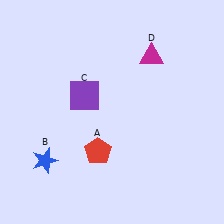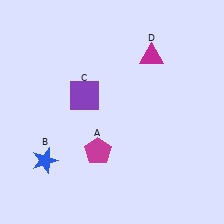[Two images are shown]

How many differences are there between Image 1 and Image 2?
There is 1 difference between the two images.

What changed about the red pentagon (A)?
In Image 1, A is red. In Image 2, it changed to magenta.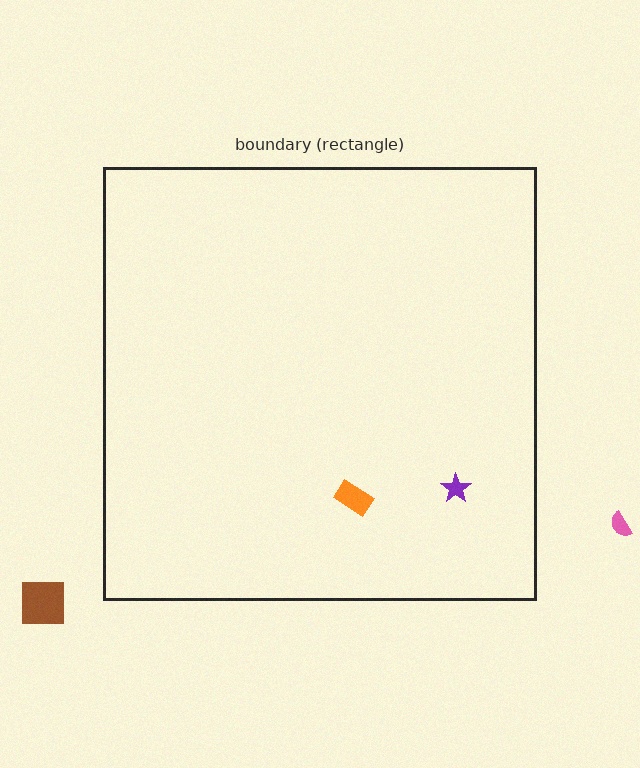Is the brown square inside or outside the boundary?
Outside.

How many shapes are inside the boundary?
2 inside, 2 outside.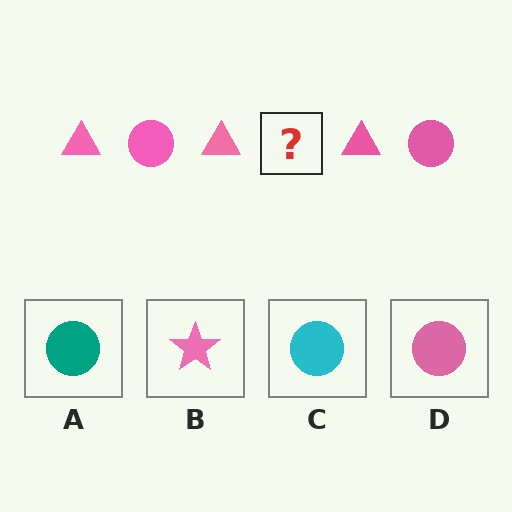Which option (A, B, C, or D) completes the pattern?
D.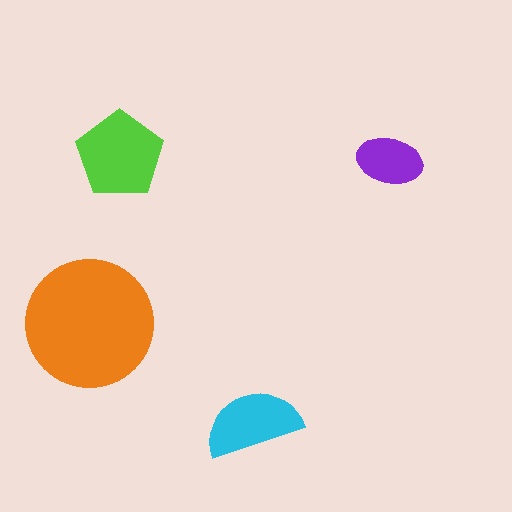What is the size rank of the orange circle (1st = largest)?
1st.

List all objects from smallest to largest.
The purple ellipse, the cyan semicircle, the lime pentagon, the orange circle.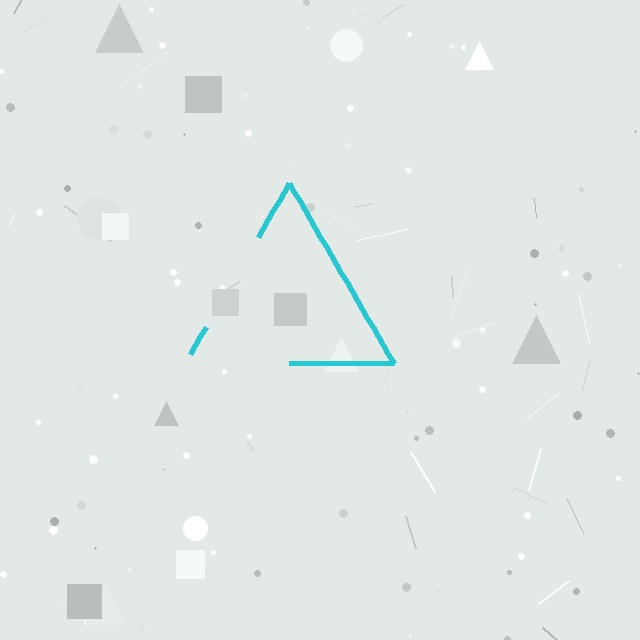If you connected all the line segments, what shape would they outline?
They would outline a triangle.